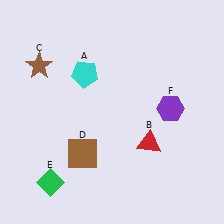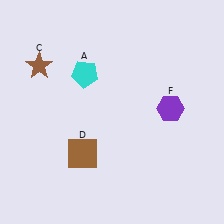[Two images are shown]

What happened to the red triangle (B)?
The red triangle (B) was removed in Image 2. It was in the bottom-right area of Image 1.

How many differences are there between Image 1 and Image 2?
There are 2 differences between the two images.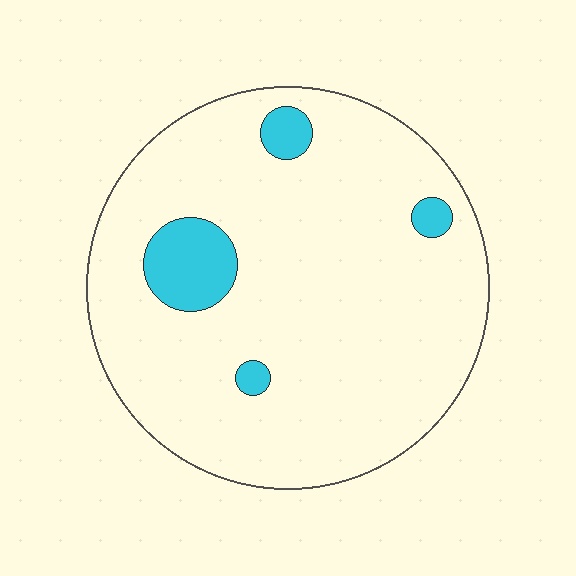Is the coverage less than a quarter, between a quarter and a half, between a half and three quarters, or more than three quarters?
Less than a quarter.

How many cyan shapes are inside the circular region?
4.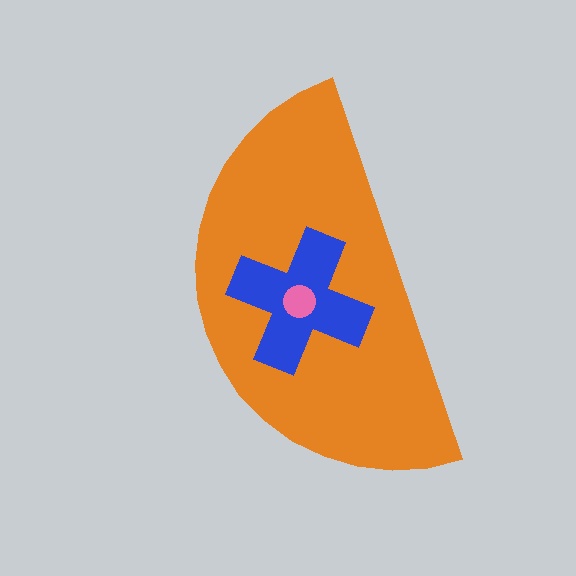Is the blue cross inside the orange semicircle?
Yes.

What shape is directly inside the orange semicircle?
The blue cross.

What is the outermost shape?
The orange semicircle.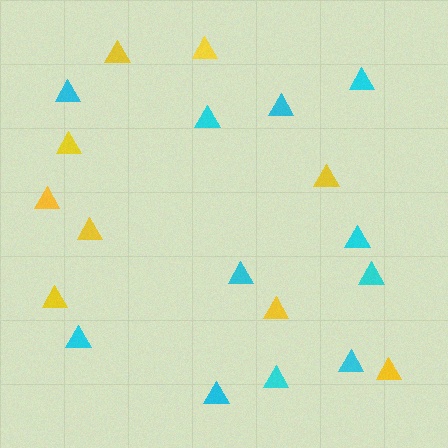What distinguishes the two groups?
There are 2 groups: one group of cyan triangles (11) and one group of yellow triangles (9).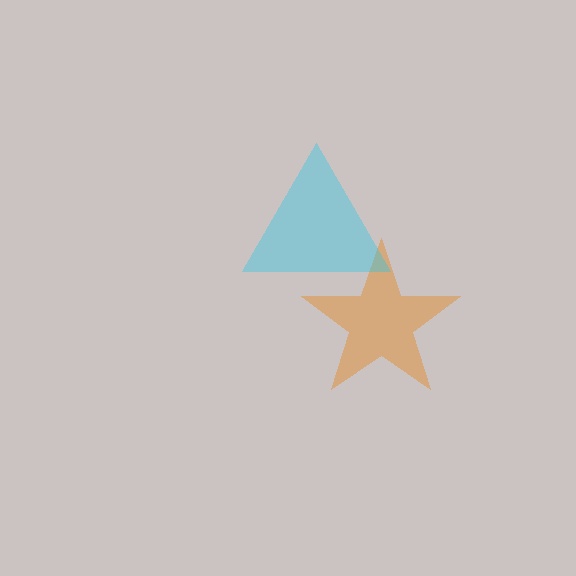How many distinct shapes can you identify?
There are 2 distinct shapes: an orange star, a cyan triangle.